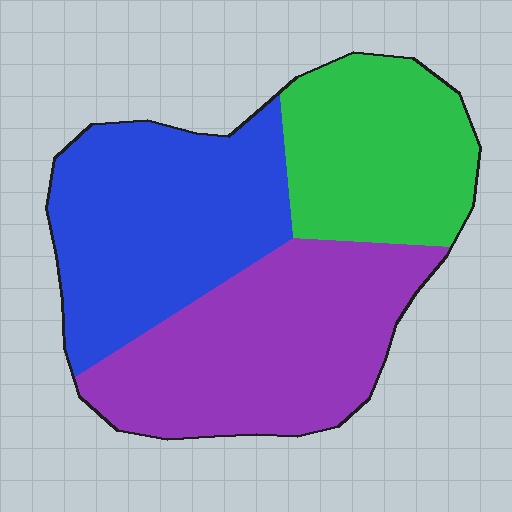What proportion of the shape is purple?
Purple covers about 40% of the shape.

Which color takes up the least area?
Green, at roughly 25%.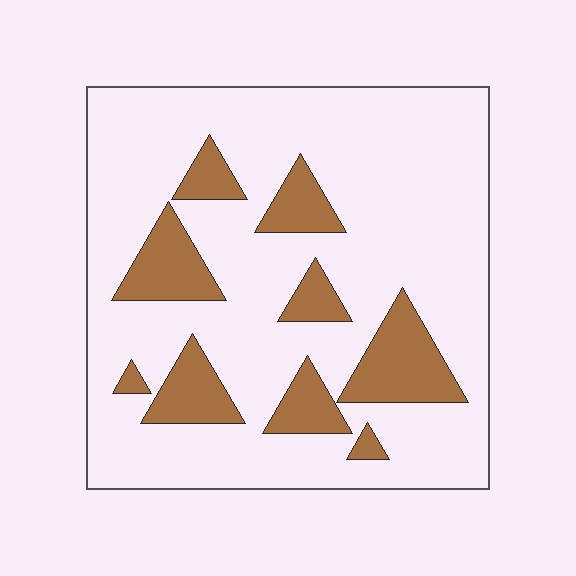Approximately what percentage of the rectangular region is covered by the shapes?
Approximately 20%.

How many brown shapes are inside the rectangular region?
9.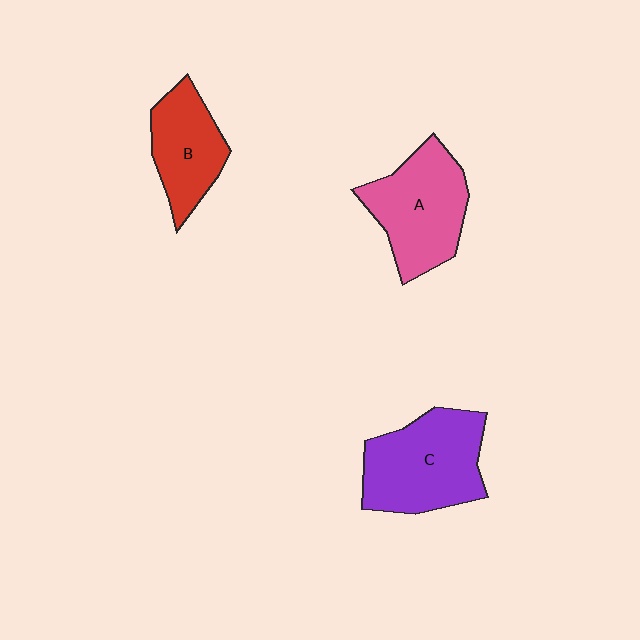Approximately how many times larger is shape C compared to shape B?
Approximately 1.5 times.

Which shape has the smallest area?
Shape B (red).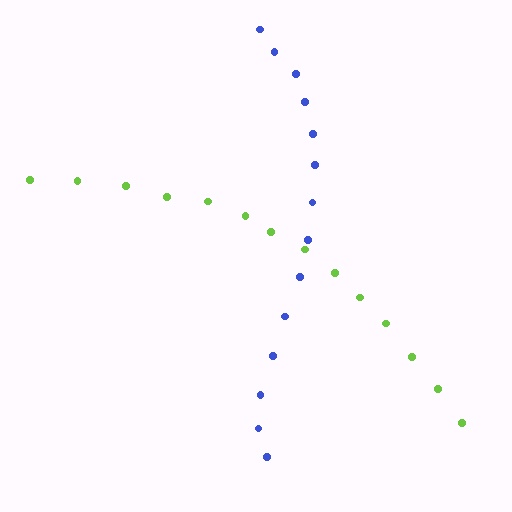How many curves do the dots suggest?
There are 2 distinct paths.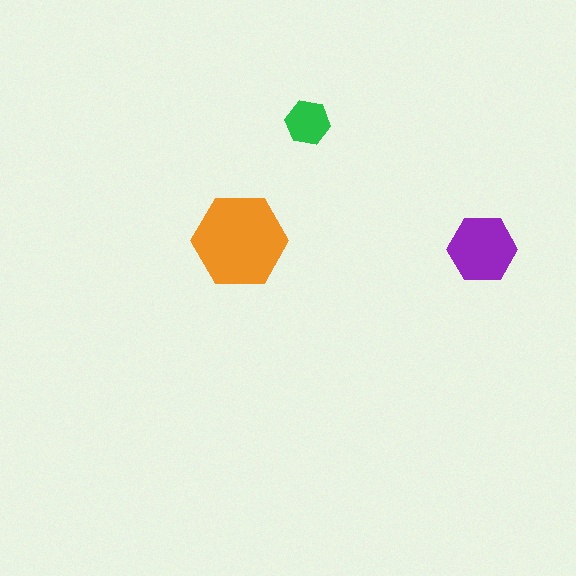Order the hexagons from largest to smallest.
the orange one, the purple one, the green one.